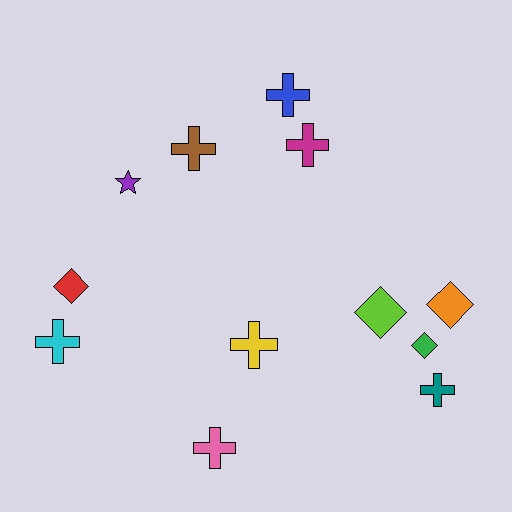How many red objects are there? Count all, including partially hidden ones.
There is 1 red object.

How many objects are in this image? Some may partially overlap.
There are 12 objects.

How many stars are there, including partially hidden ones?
There is 1 star.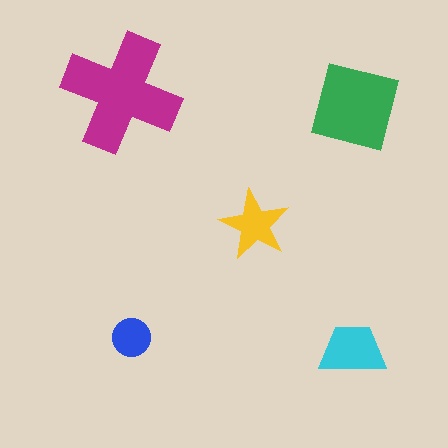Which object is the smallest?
The blue circle.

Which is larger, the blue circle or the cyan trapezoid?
The cyan trapezoid.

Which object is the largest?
The magenta cross.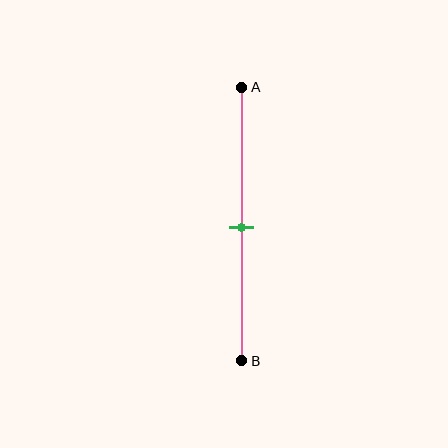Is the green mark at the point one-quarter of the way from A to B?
No, the mark is at about 50% from A, not at the 25% one-quarter point.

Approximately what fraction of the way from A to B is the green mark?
The green mark is approximately 50% of the way from A to B.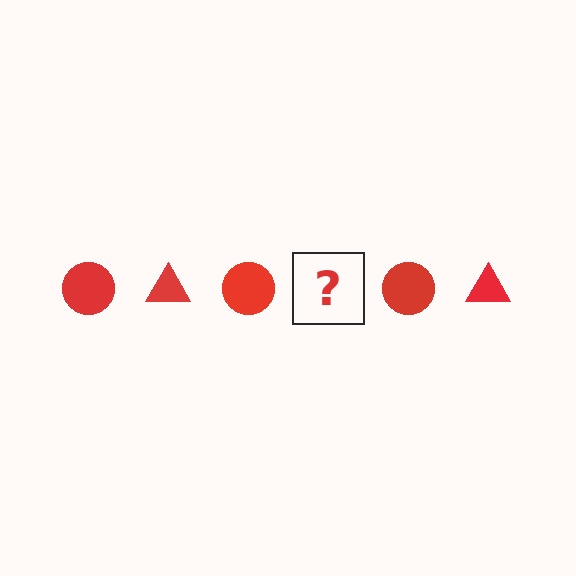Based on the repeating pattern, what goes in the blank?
The blank should be a red triangle.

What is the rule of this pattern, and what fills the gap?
The rule is that the pattern cycles through circle, triangle shapes in red. The gap should be filled with a red triangle.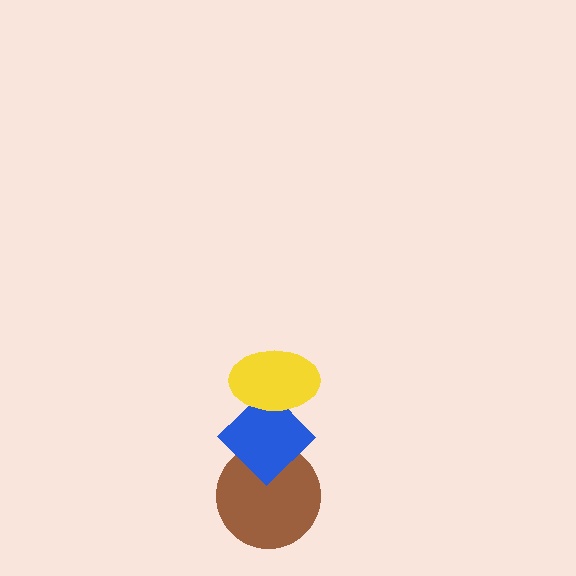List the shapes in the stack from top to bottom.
From top to bottom: the yellow ellipse, the blue diamond, the brown circle.